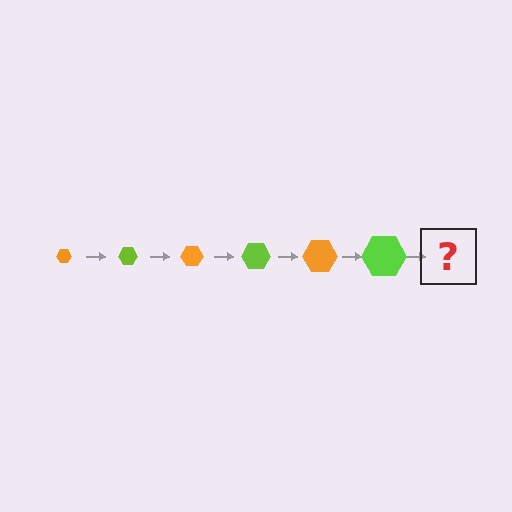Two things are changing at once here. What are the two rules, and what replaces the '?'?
The two rules are that the hexagon grows larger each step and the color cycles through orange and lime. The '?' should be an orange hexagon, larger than the previous one.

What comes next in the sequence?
The next element should be an orange hexagon, larger than the previous one.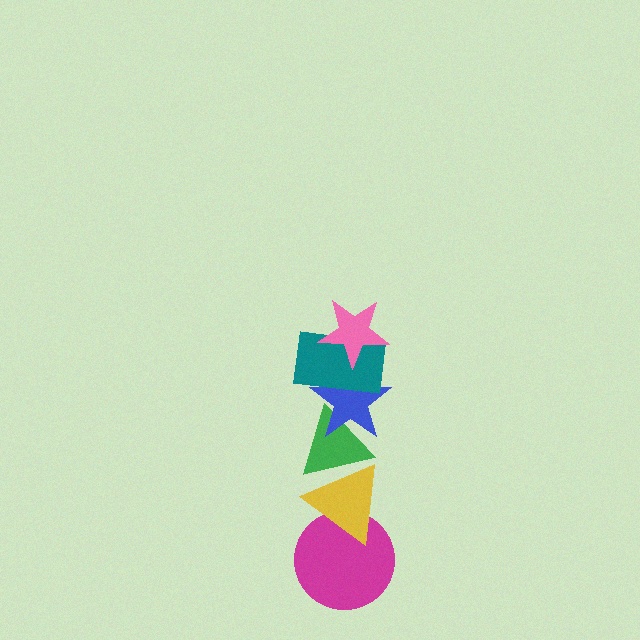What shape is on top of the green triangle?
The blue star is on top of the green triangle.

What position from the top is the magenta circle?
The magenta circle is 6th from the top.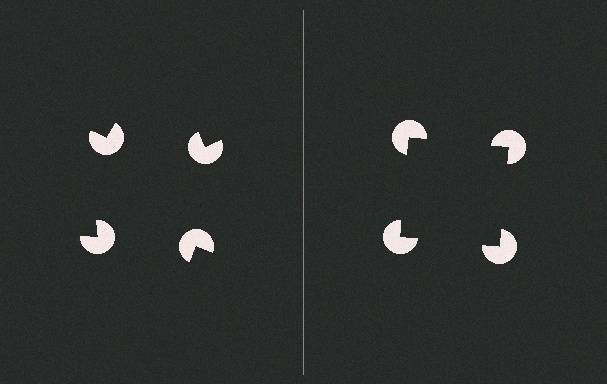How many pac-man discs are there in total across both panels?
8 — 4 on each side.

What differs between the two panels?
The pac-man discs are positioned identically on both sides; only the wedge orientations differ. On the right they align to a square; on the left they are misaligned.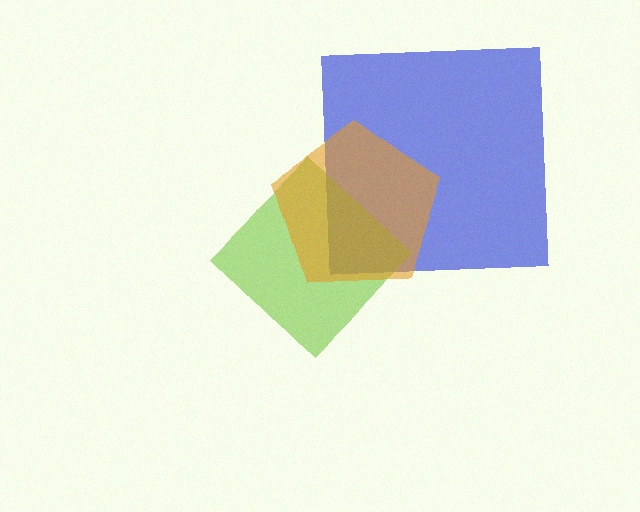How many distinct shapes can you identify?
There are 3 distinct shapes: a blue square, a lime diamond, an orange pentagon.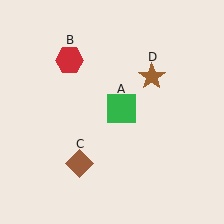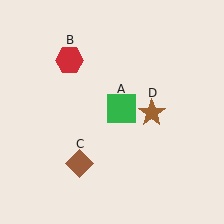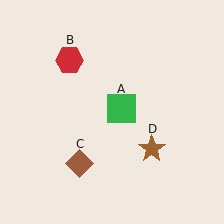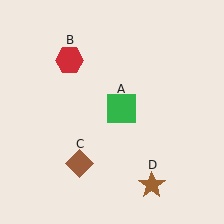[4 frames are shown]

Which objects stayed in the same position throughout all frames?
Green square (object A) and red hexagon (object B) and brown diamond (object C) remained stationary.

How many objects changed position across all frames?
1 object changed position: brown star (object D).